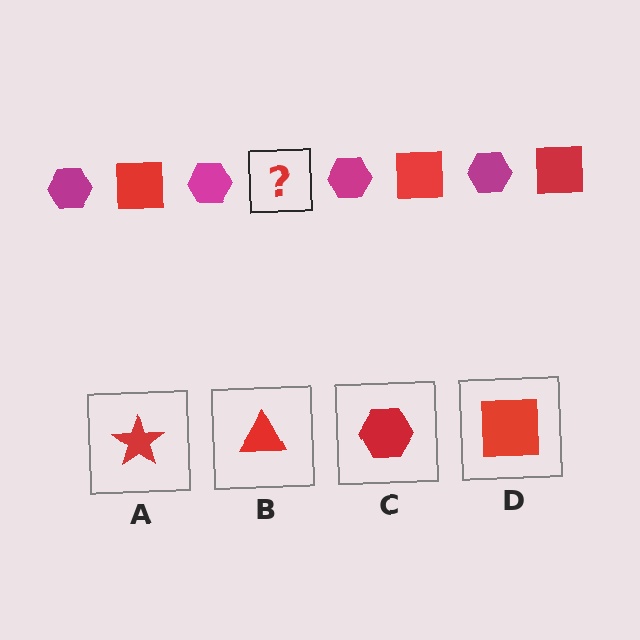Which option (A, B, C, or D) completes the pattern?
D.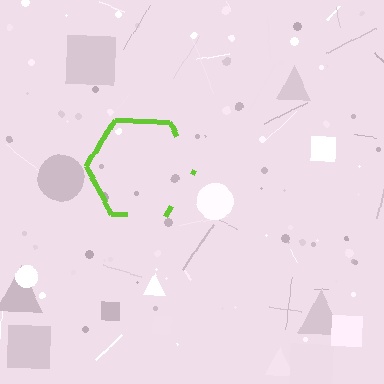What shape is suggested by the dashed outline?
The dashed outline suggests a hexagon.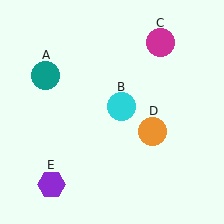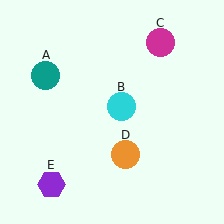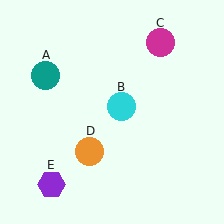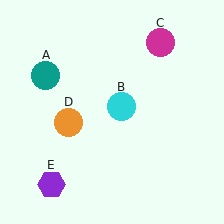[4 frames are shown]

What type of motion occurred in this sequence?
The orange circle (object D) rotated clockwise around the center of the scene.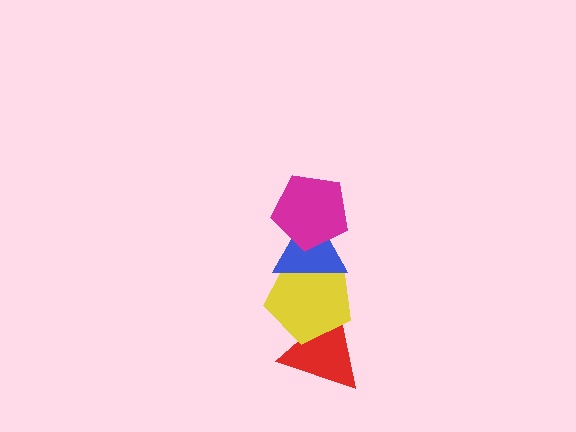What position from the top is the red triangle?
The red triangle is 4th from the top.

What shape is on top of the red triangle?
The yellow pentagon is on top of the red triangle.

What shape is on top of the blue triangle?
The magenta pentagon is on top of the blue triangle.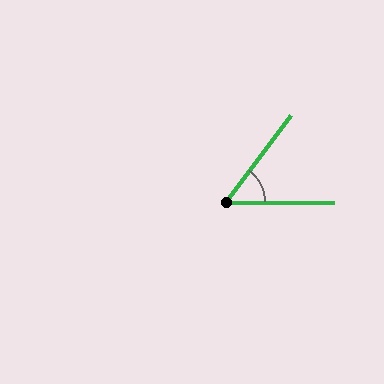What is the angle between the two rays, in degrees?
Approximately 53 degrees.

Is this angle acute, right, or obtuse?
It is acute.